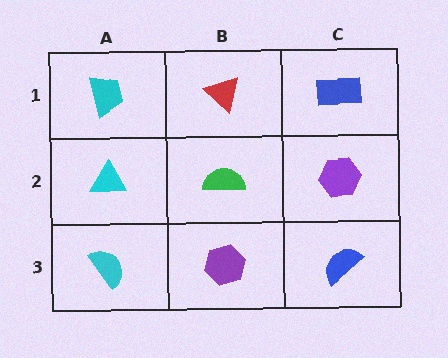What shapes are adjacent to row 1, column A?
A cyan triangle (row 2, column A), a red triangle (row 1, column B).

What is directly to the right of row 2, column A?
A green semicircle.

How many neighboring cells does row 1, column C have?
2.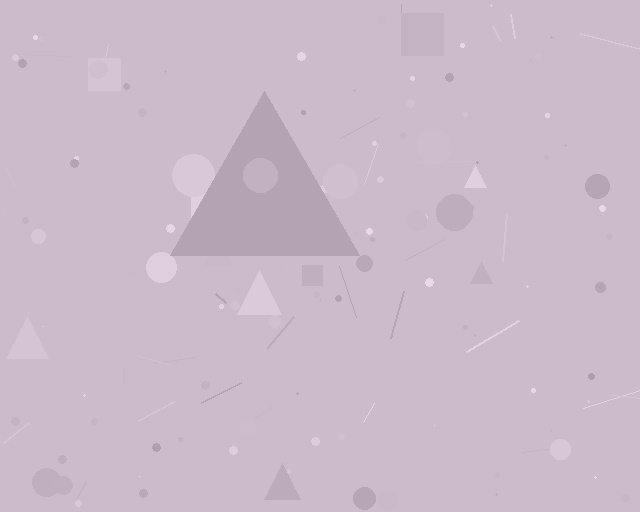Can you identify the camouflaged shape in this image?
The camouflaged shape is a triangle.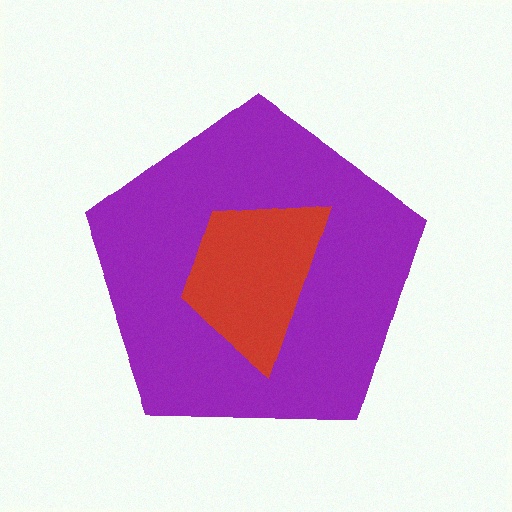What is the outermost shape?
The purple pentagon.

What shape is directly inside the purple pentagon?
The red trapezoid.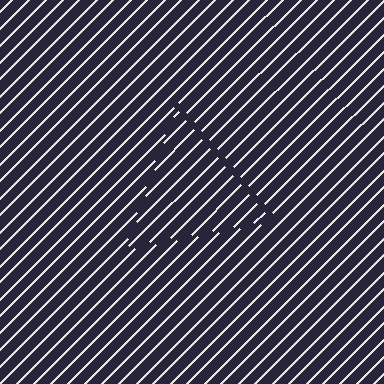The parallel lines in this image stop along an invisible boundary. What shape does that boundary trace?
An illusory triangle. The interior of the shape contains the same grating, shifted by half a period — the contour is defined by the phase discontinuity where line-ends from the inner and outer gratings abut.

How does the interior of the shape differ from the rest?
The interior of the shape contains the same grating, shifted by half a period — the contour is defined by the phase discontinuity where line-ends from the inner and outer gratings abut.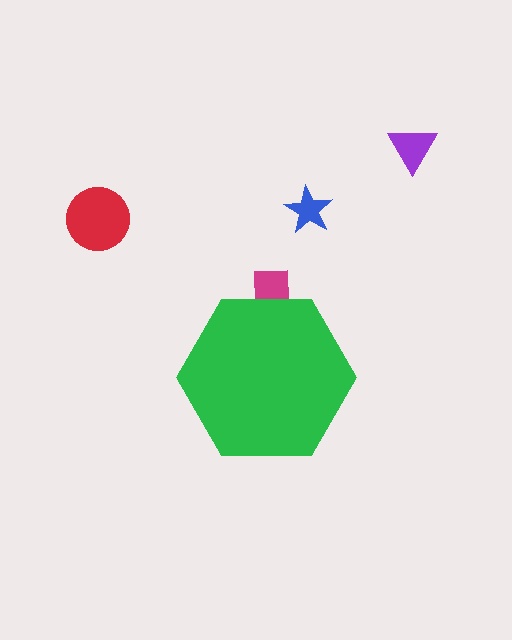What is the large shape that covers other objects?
A green hexagon.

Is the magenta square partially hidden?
Yes, the magenta square is partially hidden behind the green hexagon.